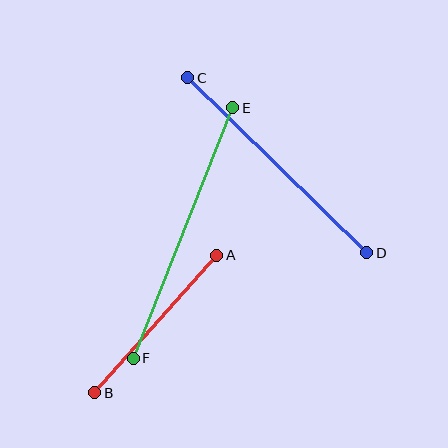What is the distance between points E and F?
The distance is approximately 270 pixels.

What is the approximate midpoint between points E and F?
The midpoint is at approximately (183, 233) pixels.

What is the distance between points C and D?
The distance is approximately 250 pixels.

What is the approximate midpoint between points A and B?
The midpoint is at approximately (156, 324) pixels.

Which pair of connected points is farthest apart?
Points E and F are farthest apart.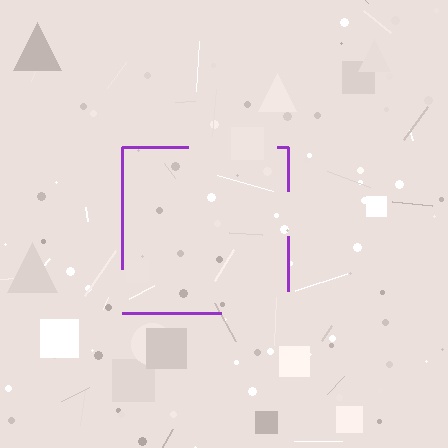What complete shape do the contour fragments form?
The contour fragments form a square.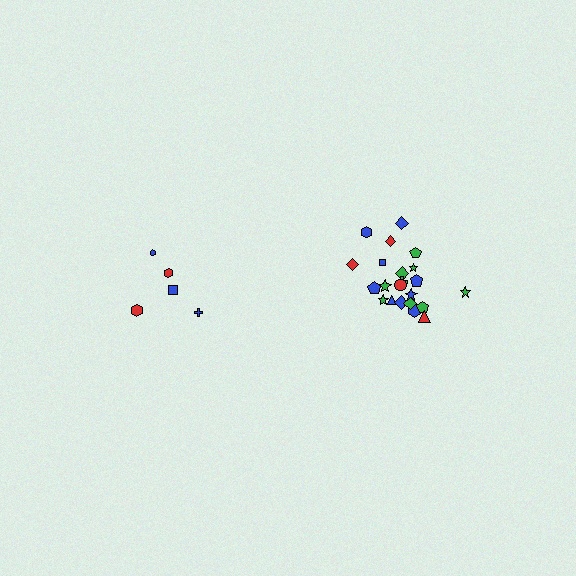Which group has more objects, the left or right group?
The right group.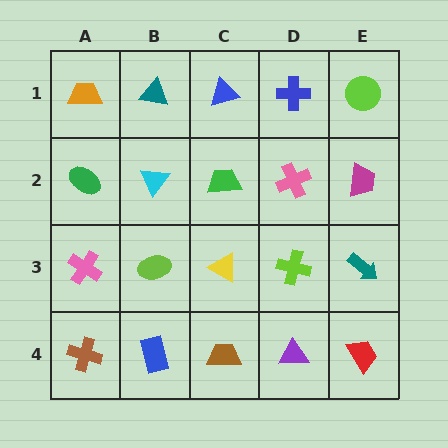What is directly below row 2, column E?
A teal arrow.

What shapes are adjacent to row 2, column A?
An orange trapezoid (row 1, column A), a pink cross (row 3, column A), a cyan triangle (row 2, column B).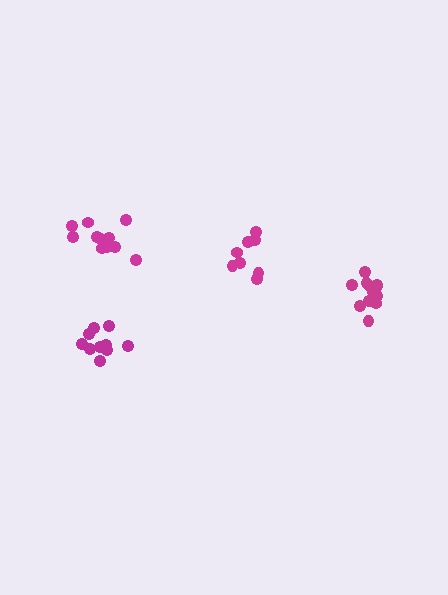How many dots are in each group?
Group 1: 12 dots, Group 2: 11 dots, Group 3: 8 dots, Group 4: 12 dots (43 total).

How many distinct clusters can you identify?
There are 4 distinct clusters.